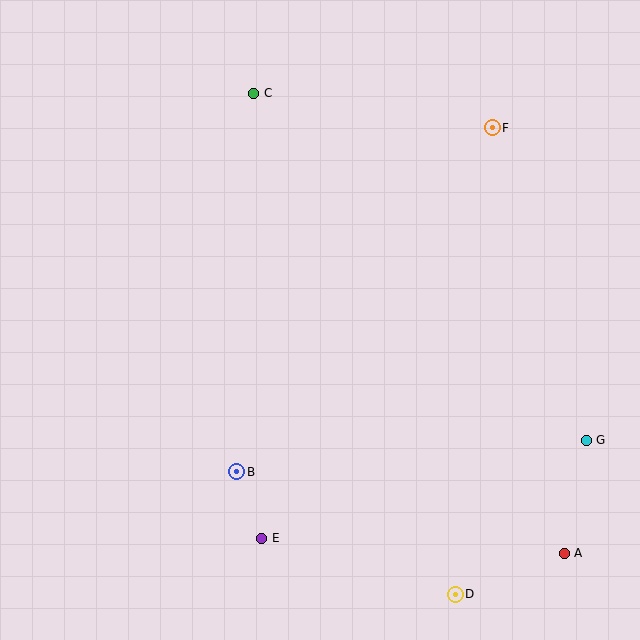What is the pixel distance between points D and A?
The distance between D and A is 116 pixels.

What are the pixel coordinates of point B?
Point B is at (237, 472).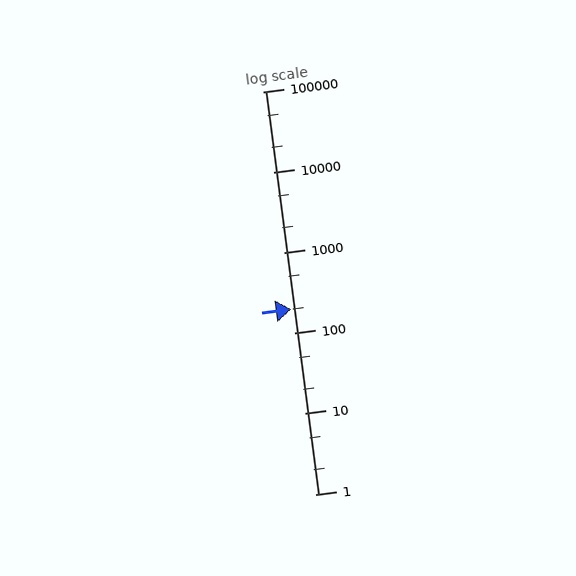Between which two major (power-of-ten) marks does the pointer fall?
The pointer is between 100 and 1000.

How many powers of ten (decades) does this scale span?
The scale spans 5 decades, from 1 to 100000.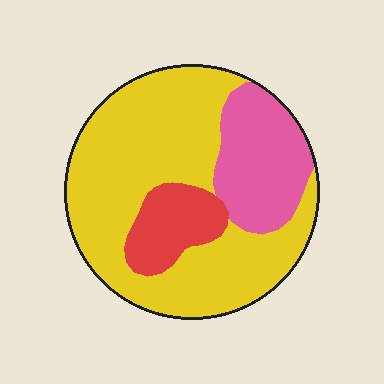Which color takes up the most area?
Yellow, at roughly 65%.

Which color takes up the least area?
Red, at roughly 15%.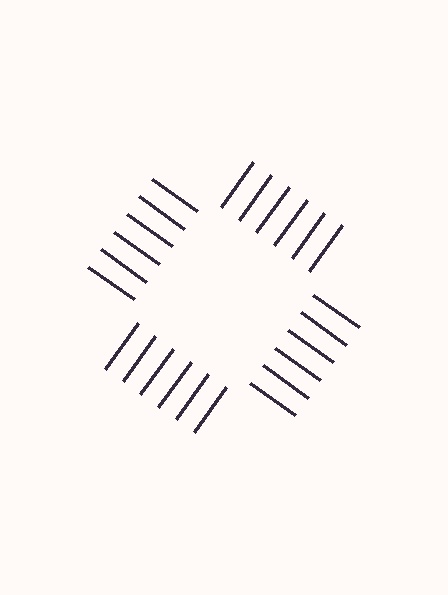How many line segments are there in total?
24 — 6 along each of the 4 edges.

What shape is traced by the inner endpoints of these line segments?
An illusory square — the line segments terminate on its edges but no continuous stroke is drawn.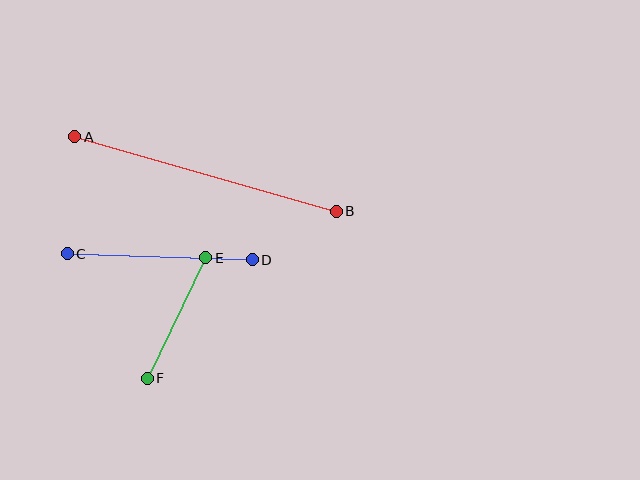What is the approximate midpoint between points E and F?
The midpoint is at approximately (176, 318) pixels.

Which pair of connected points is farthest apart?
Points A and B are farthest apart.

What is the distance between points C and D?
The distance is approximately 185 pixels.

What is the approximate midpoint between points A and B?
The midpoint is at approximately (205, 174) pixels.